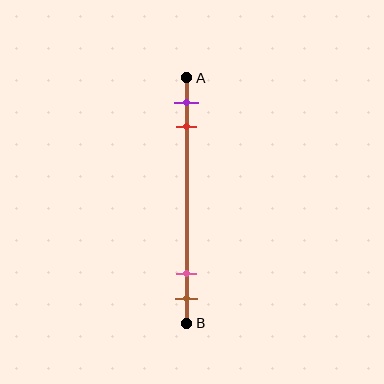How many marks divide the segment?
There are 4 marks dividing the segment.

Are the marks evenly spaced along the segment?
No, the marks are not evenly spaced.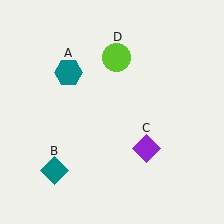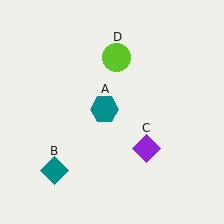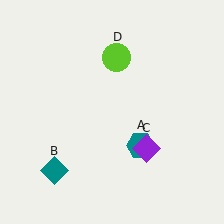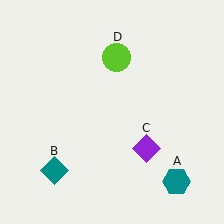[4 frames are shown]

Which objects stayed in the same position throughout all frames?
Teal diamond (object B) and purple diamond (object C) and lime circle (object D) remained stationary.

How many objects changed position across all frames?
1 object changed position: teal hexagon (object A).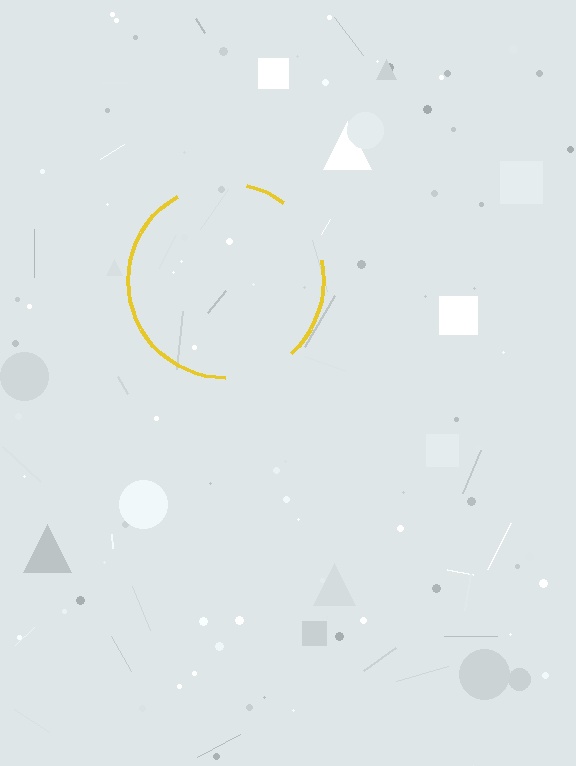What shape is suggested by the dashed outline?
The dashed outline suggests a circle.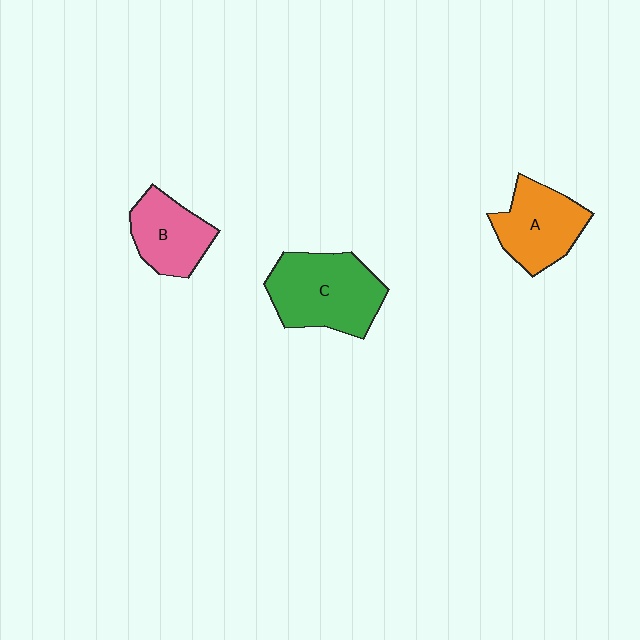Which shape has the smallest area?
Shape B (pink).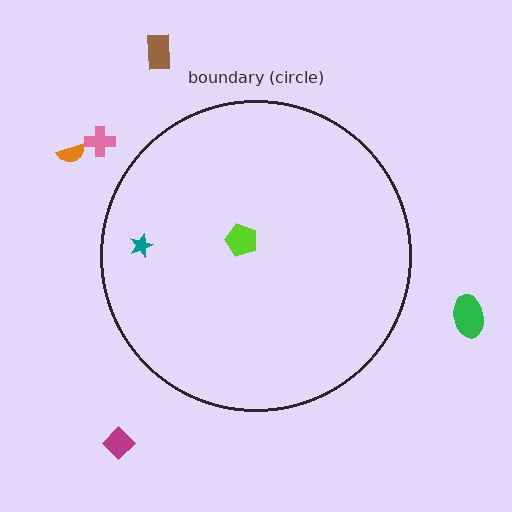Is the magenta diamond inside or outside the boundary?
Outside.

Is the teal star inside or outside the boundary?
Inside.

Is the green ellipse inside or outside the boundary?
Outside.